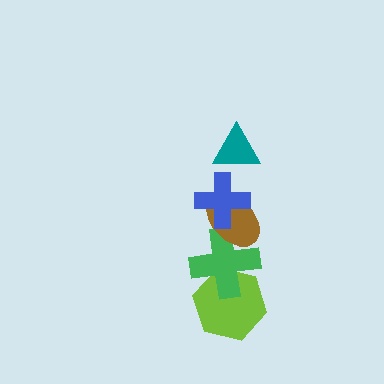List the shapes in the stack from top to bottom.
From top to bottom: the teal triangle, the blue cross, the brown ellipse, the green cross, the lime hexagon.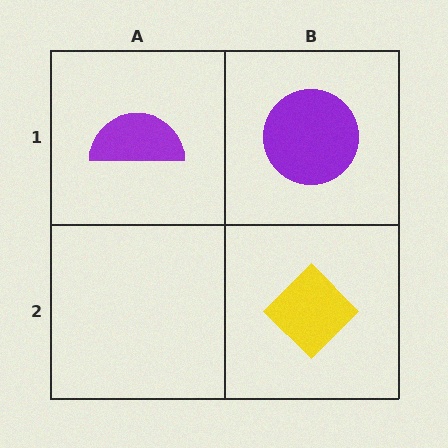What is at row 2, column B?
A yellow diamond.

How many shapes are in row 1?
2 shapes.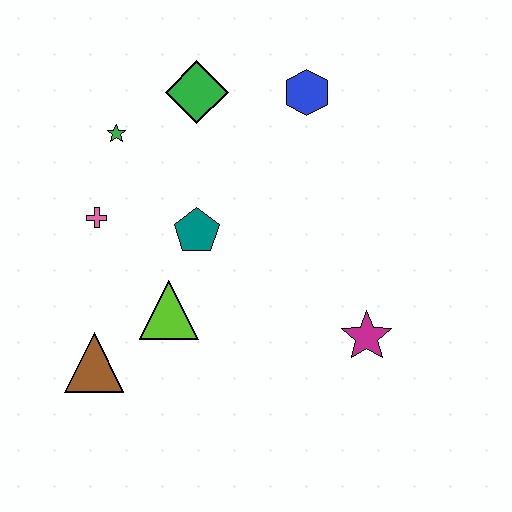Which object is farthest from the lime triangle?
The blue hexagon is farthest from the lime triangle.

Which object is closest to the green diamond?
The green star is closest to the green diamond.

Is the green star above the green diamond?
No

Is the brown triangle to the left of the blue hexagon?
Yes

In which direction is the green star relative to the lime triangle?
The green star is above the lime triangle.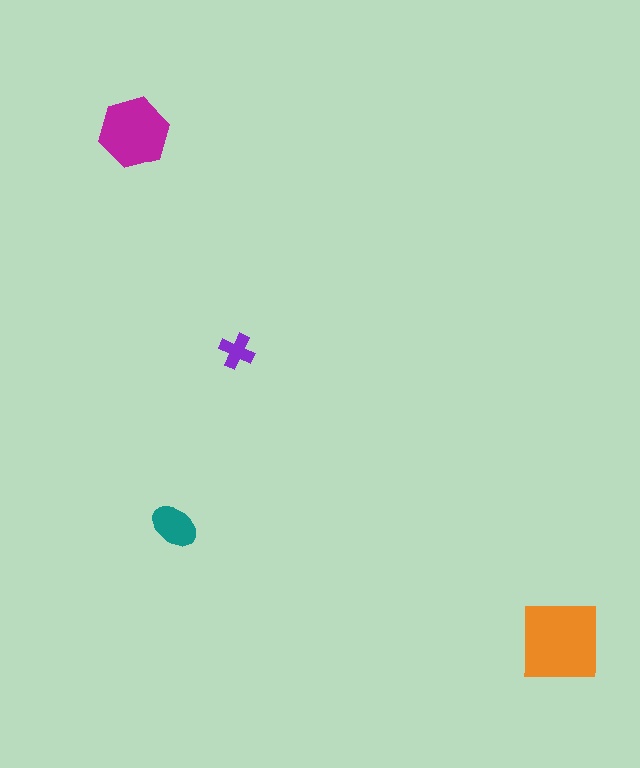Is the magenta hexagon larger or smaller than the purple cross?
Larger.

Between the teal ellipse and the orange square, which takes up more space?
The orange square.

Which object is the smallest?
The purple cross.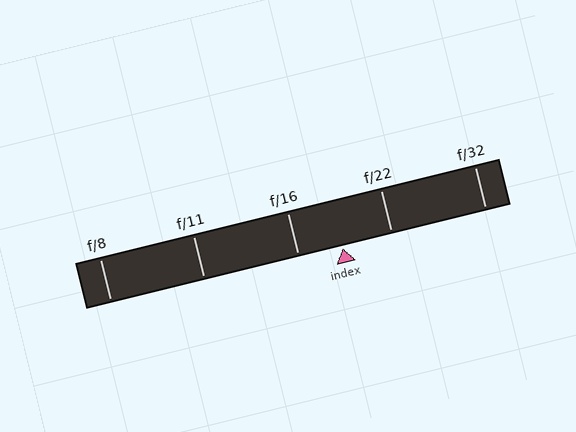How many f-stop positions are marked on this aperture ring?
There are 5 f-stop positions marked.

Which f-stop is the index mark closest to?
The index mark is closest to f/16.